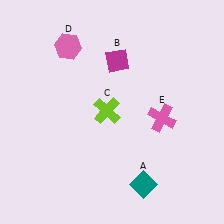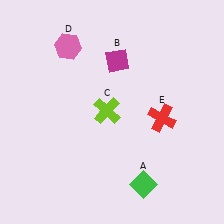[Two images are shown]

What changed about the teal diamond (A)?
In Image 1, A is teal. In Image 2, it changed to green.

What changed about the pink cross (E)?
In Image 1, E is pink. In Image 2, it changed to red.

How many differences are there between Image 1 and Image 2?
There are 2 differences between the two images.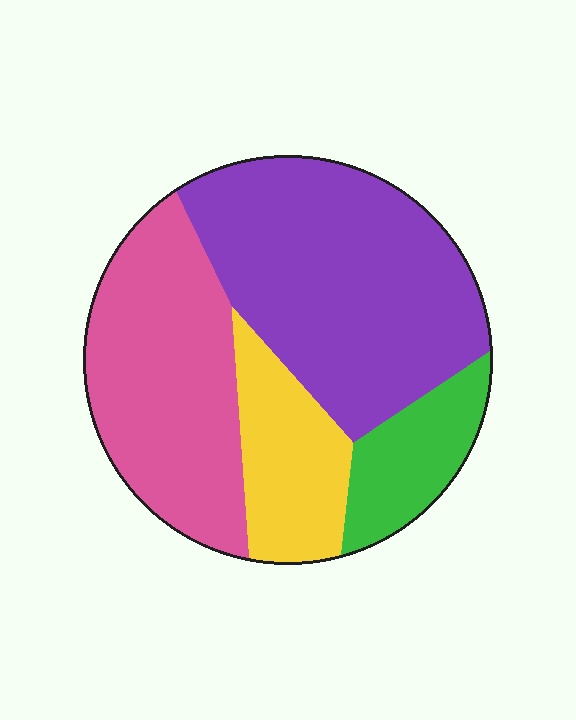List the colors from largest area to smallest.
From largest to smallest: purple, pink, yellow, green.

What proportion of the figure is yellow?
Yellow covers about 15% of the figure.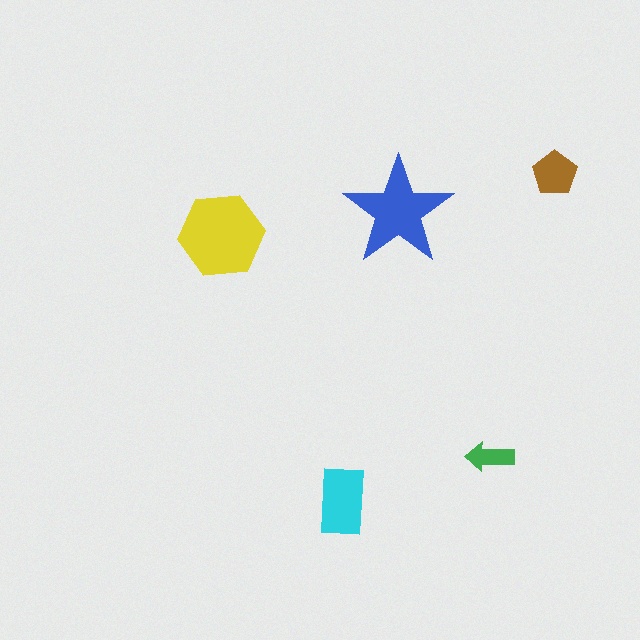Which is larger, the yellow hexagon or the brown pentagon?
The yellow hexagon.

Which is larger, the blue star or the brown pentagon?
The blue star.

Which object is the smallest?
The green arrow.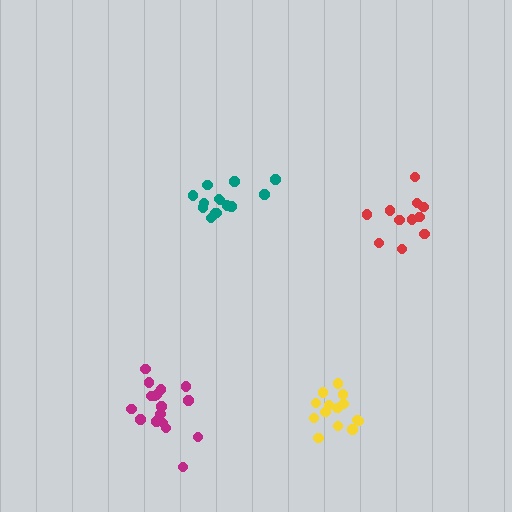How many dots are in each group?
Group 1: 17 dots, Group 2: 12 dots, Group 3: 14 dots, Group 4: 14 dots (57 total).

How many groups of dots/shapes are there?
There are 4 groups.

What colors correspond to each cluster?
The clusters are colored: magenta, red, teal, yellow.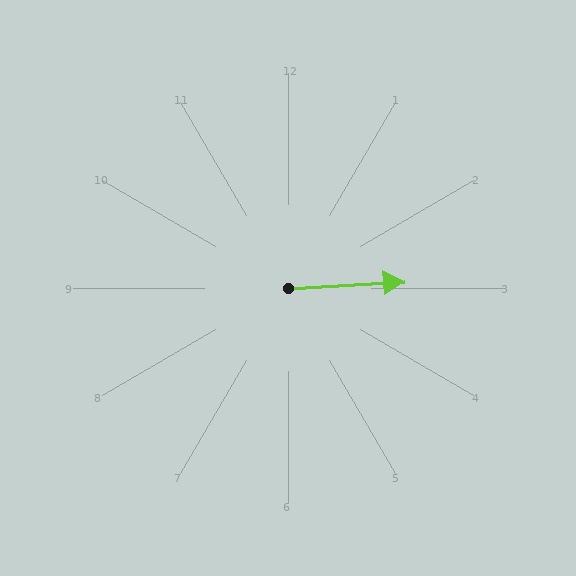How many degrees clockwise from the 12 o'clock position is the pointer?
Approximately 87 degrees.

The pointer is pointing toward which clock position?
Roughly 3 o'clock.